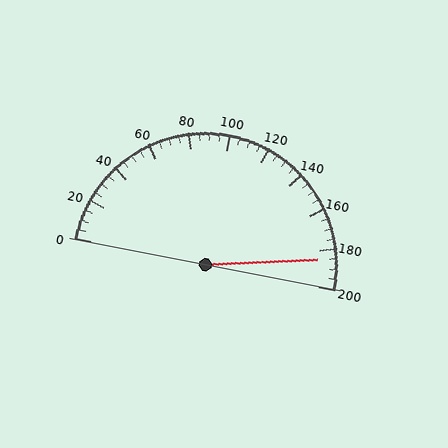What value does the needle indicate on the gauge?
The needle indicates approximately 185.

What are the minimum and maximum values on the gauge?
The gauge ranges from 0 to 200.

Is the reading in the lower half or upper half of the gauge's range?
The reading is in the upper half of the range (0 to 200).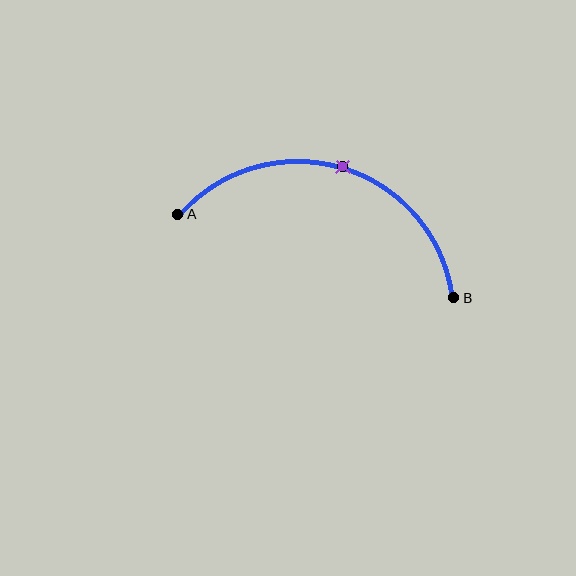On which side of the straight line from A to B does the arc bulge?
The arc bulges above the straight line connecting A and B.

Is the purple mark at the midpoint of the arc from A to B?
Yes. The purple mark lies on the arc at equal arc-length from both A and B — it is the arc midpoint.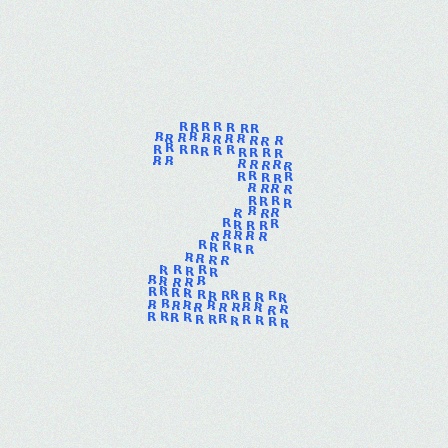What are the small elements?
The small elements are letter R's.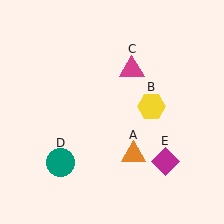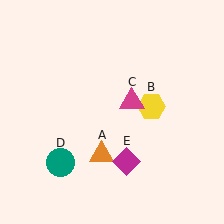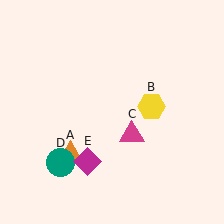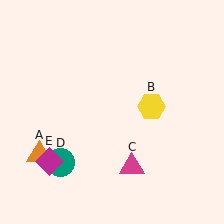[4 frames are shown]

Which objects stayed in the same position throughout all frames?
Yellow hexagon (object B) and teal circle (object D) remained stationary.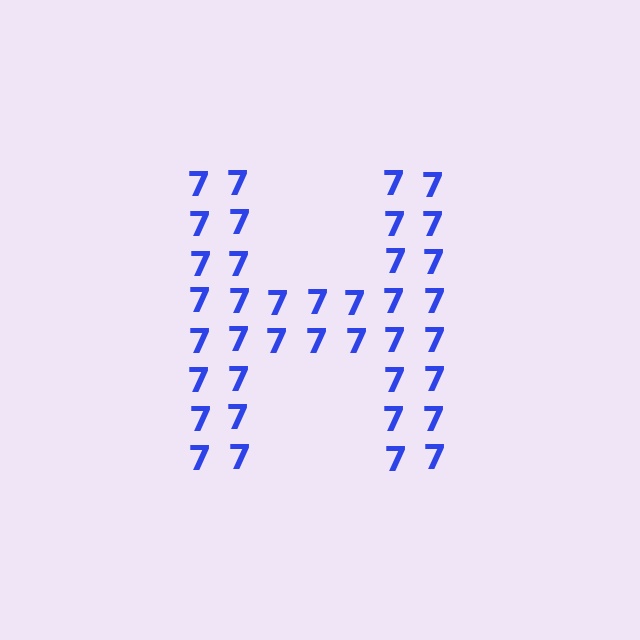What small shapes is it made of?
It is made of small digit 7's.